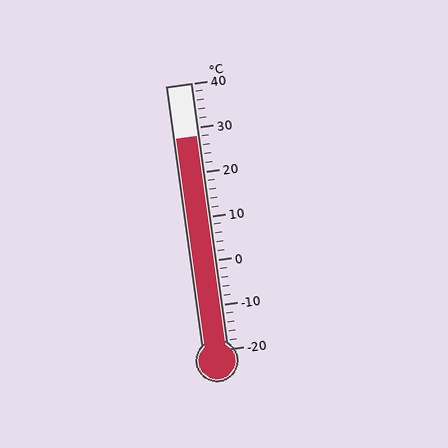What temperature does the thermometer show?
The thermometer shows approximately 28°C.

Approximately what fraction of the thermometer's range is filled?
The thermometer is filled to approximately 80% of its range.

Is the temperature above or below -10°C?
The temperature is above -10°C.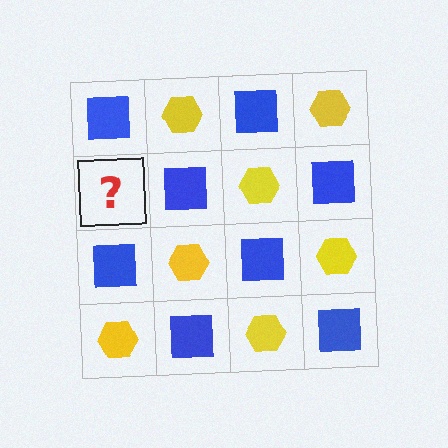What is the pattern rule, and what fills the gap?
The rule is that it alternates blue square and yellow hexagon in a checkerboard pattern. The gap should be filled with a yellow hexagon.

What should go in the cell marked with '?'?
The missing cell should contain a yellow hexagon.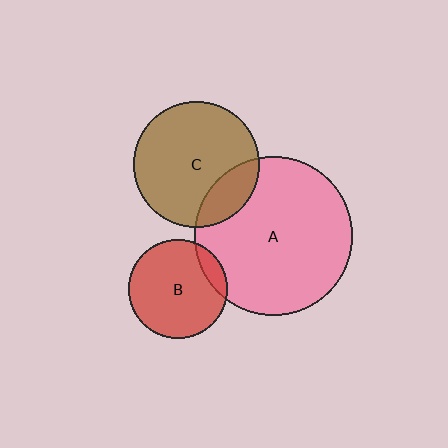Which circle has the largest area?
Circle A (pink).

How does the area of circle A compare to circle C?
Approximately 1.6 times.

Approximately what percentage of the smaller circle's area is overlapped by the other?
Approximately 10%.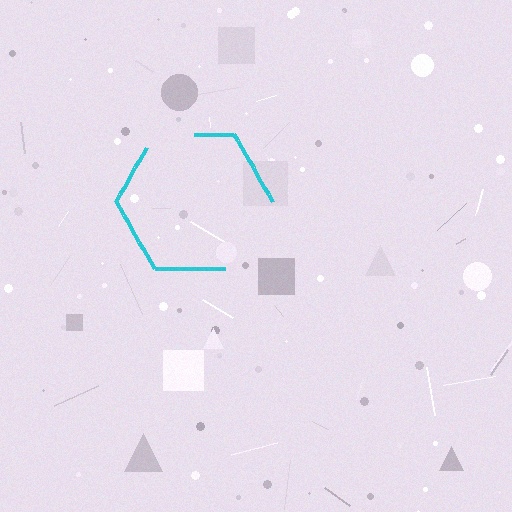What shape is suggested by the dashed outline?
The dashed outline suggests a hexagon.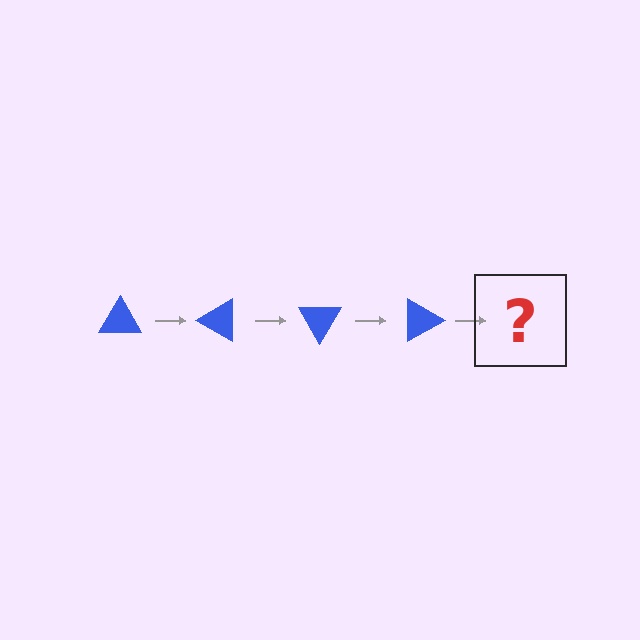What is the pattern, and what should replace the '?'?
The pattern is that the triangle rotates 30 degrees each step. The '?' should be a blue triangle rotated 120 degrees.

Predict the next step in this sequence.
The next step is a blue triangle rotated 120 degrees.